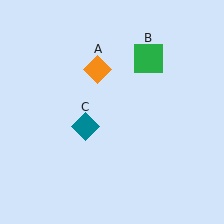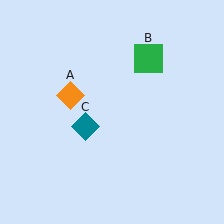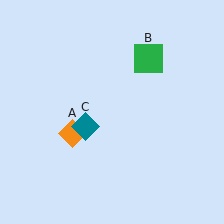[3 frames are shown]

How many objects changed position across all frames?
1 object changed position: orange diamond (object A).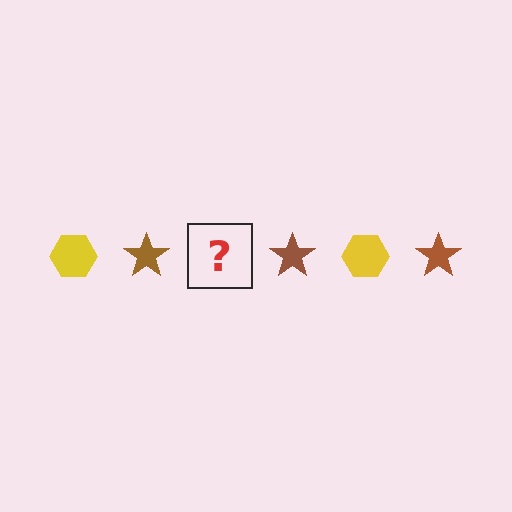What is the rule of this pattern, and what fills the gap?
The rule is that the pattern alternates between yellow hexagon and brown star. The gap should be filled with a yellow hexagon.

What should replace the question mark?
The question mark should be replaced with a yellow hexagon.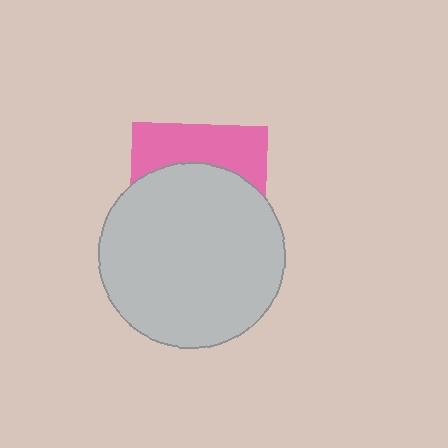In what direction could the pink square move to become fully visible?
The pink square could move up. That would shift it out from behind the light gray circle entirely.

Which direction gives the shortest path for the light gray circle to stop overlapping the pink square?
Moving down gives the shortest separation.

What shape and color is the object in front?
The object in front is a light gray circle.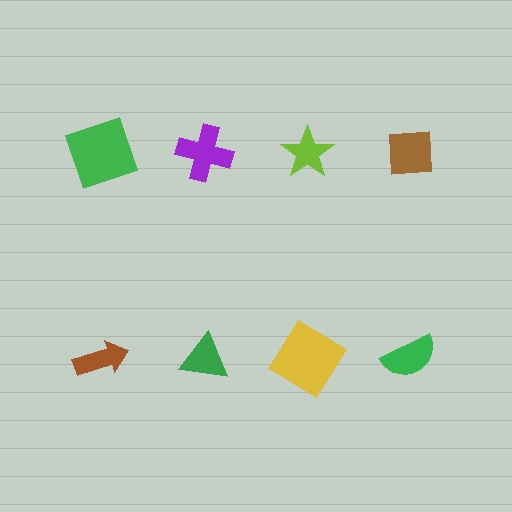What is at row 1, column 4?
A brown square.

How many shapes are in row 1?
4 shapes.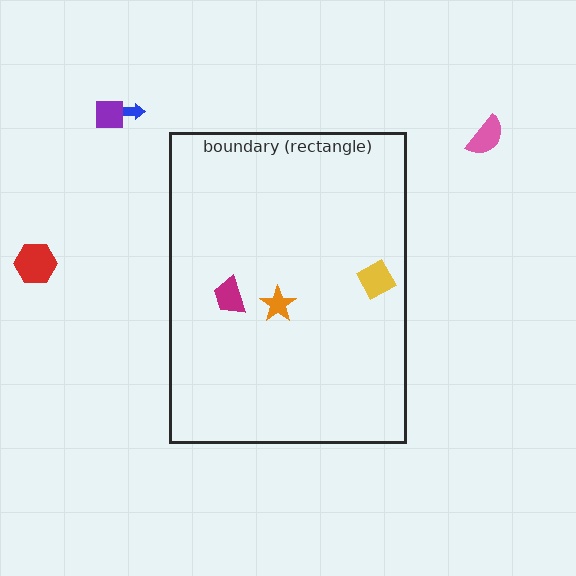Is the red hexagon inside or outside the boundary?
Outside.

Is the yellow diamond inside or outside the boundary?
Inside.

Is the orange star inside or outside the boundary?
Inside.